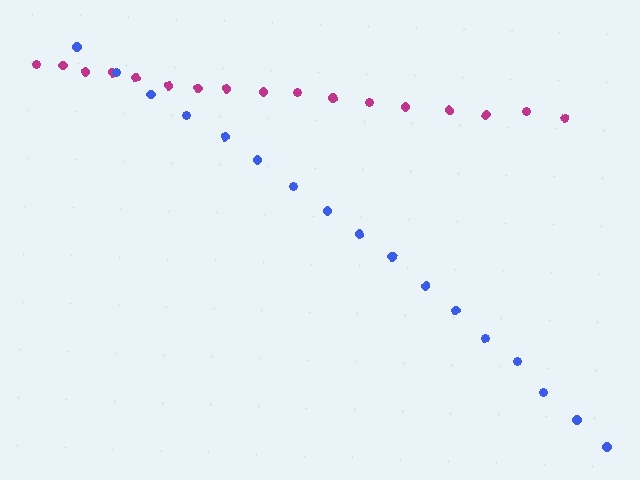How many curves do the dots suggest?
There are 2 distinct paths.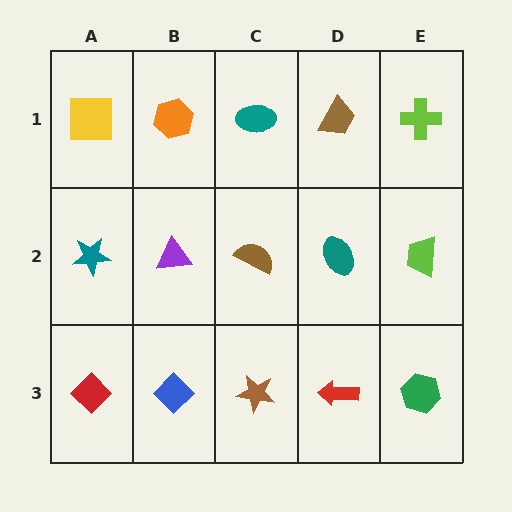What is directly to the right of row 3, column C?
A red arrow.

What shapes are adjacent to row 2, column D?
A brown trapezoid (row 1, column D), a red arrow (row 3, column D), a brown semicircle (row 2, column C), a lime trapezoid (row 2, column E).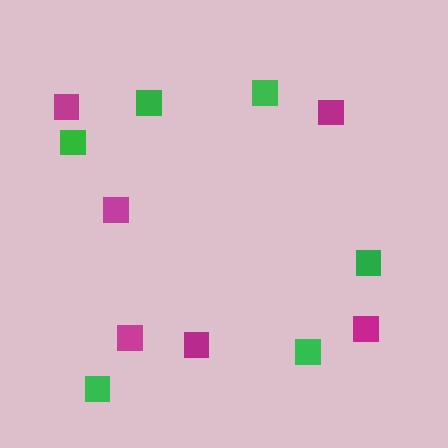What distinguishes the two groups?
There are 2 groups: one group of green squares (6) and one group of magenta squares (6).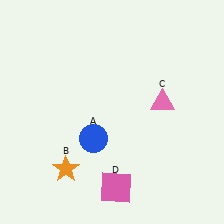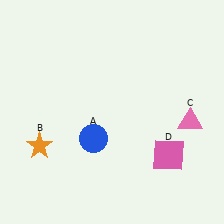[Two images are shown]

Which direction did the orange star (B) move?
The orange star (B) moved left.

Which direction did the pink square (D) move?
The pink square (D) moved right.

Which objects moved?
The objects that moved are: the orange star (B), the pink triangle (C), the pink square (D).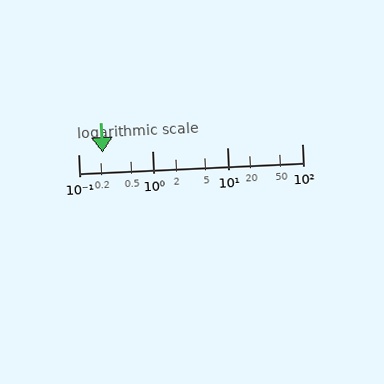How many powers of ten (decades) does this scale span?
The scale spans 3 decades, from 0.1 to 100.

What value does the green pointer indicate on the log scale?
The pointer indicates approximately 0.21.